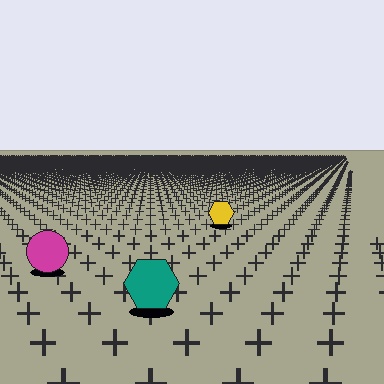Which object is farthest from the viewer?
The yellow hexagon is farthest from the viewer. It appears smaller and the ground texture around it is denser.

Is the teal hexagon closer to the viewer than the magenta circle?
Yes. The teal hexagon is closer — you can tell from the texture gradient: the ground texture is coarser near it.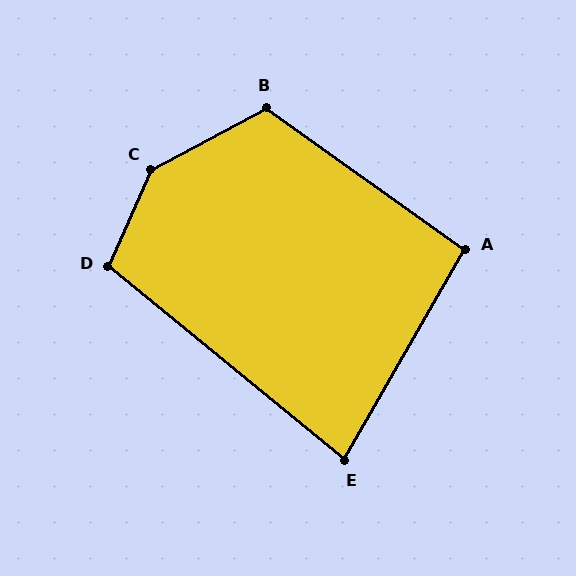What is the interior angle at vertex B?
Approximately 116 degrees (obtuse).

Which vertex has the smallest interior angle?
E, at approximately 80 degrees.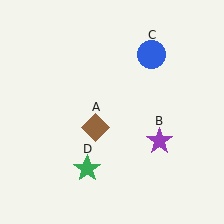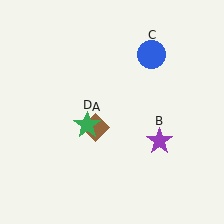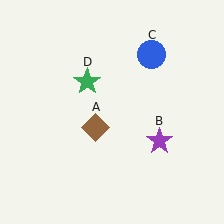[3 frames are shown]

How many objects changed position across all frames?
1 object changed position: green star (object D).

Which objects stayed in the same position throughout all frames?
Brown diamond (object A) and purple star (object B) and blue circle (object C) remained stationary.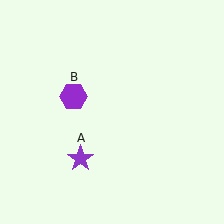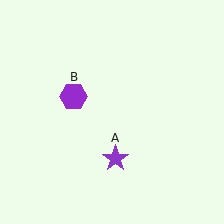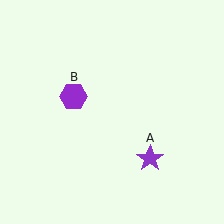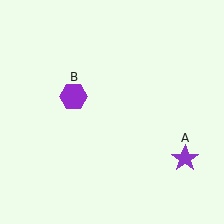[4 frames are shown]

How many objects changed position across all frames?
1 object changed position: purple star (object A).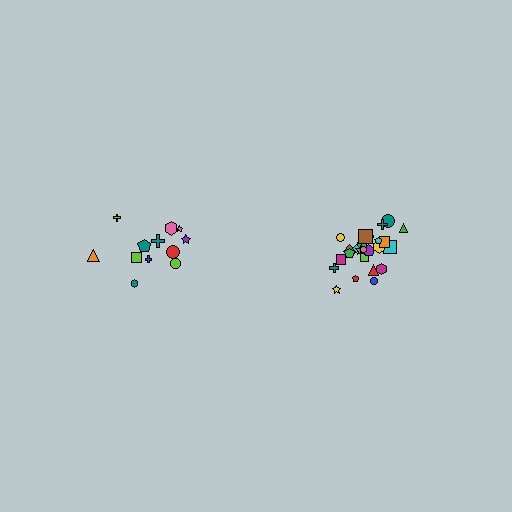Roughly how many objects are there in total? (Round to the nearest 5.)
Roughly 35 objects in total.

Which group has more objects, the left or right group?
The right group.